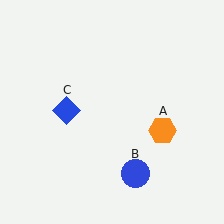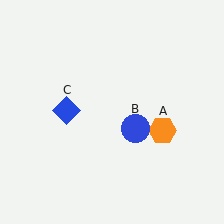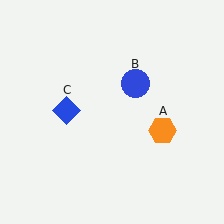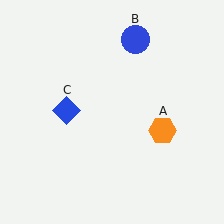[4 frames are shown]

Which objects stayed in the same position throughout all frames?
Orange hexagon (object A) and blue diamond (object C) remained stationary.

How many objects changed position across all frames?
1 object changed position: blue circle (object B).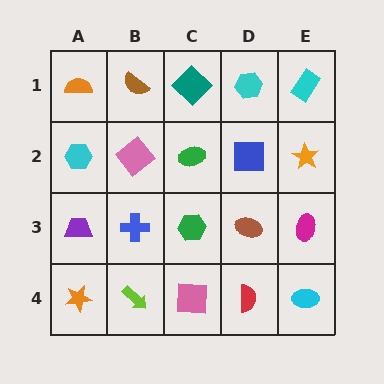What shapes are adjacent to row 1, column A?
A cyan hexagon (row 2, column A), a brown semicircle (row 1, column B).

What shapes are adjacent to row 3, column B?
A pink diamond (row 2, column B), a lime arrow (row 4, column B), a purple trapezoid (row 3, column A), a green hexagon (row 3, column C).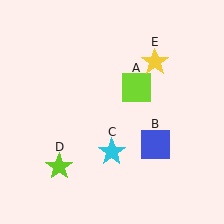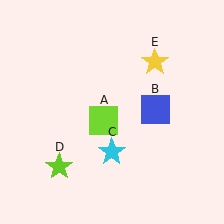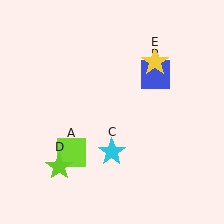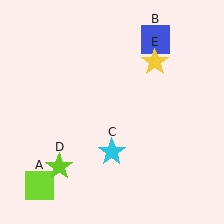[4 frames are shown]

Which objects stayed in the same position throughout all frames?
Cyan star (object C) and lime star (object D) and yellow star (object E) remained stationary.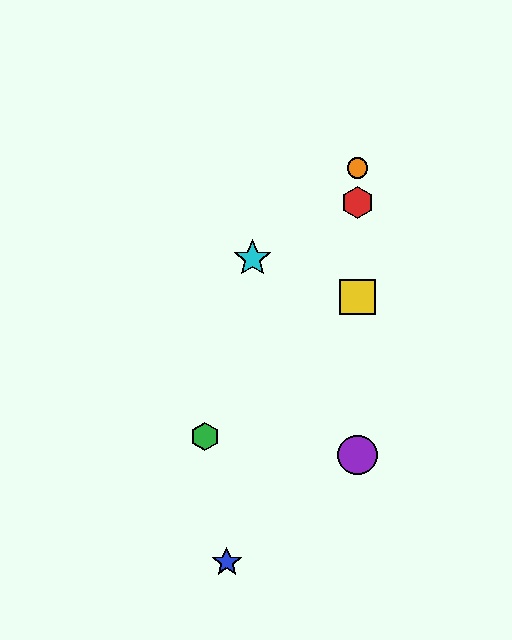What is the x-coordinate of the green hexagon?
The green hexagon is at x≈205.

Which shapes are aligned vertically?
The red hexagon, the yellow square, the purple circle, the orange circle are aligned vertically.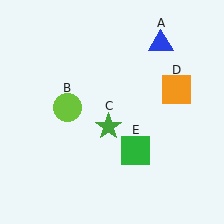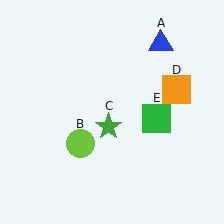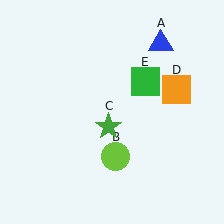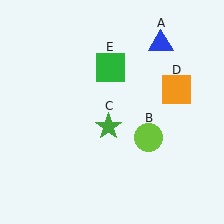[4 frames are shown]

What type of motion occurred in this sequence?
The lime circle (object B), green square (object E) rotated counterclockwise around the center of the scene.